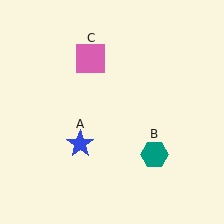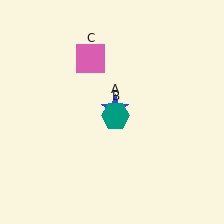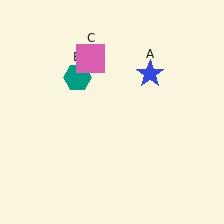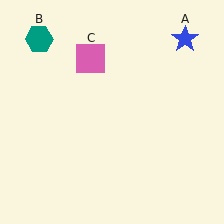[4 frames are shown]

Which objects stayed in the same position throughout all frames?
Pink square (object C) remained stationary.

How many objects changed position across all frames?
2 objects changed position: blue star (object A), teal hexagon (object B).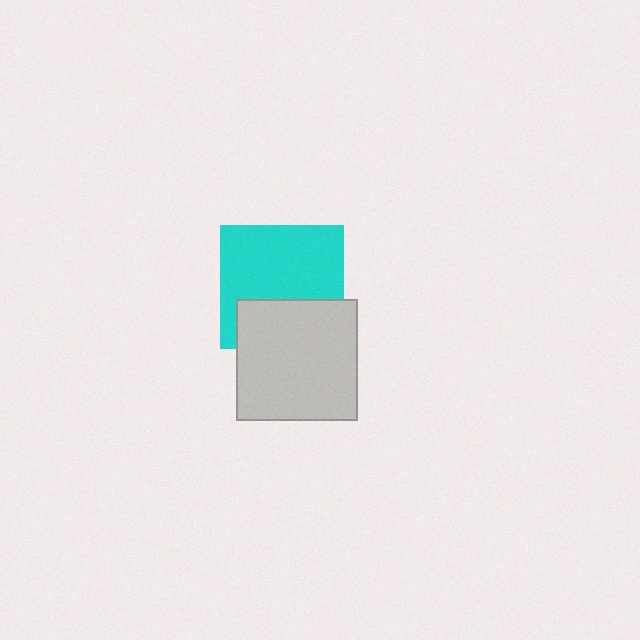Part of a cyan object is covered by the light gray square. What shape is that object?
It is a square.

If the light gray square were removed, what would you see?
You would see the complete cyan square.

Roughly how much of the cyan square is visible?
About half of it is visible (roughly 65%).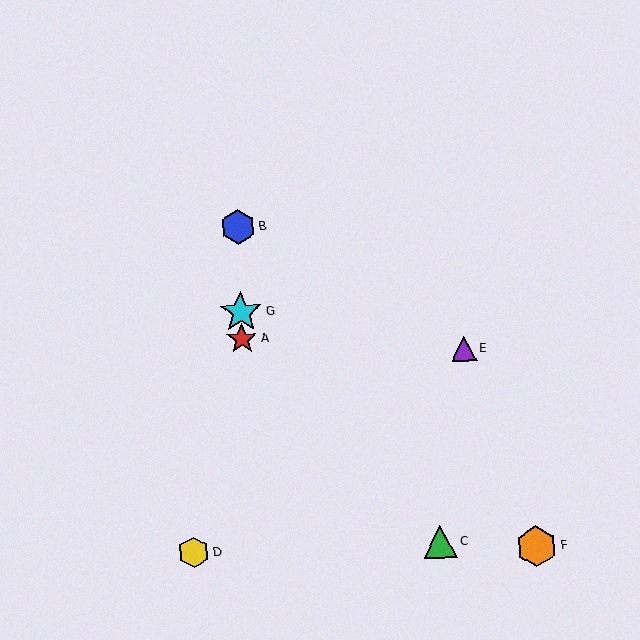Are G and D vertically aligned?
No, G is at x≈241 and D is at x≈194.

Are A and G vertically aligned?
Yes, both are at x≈242.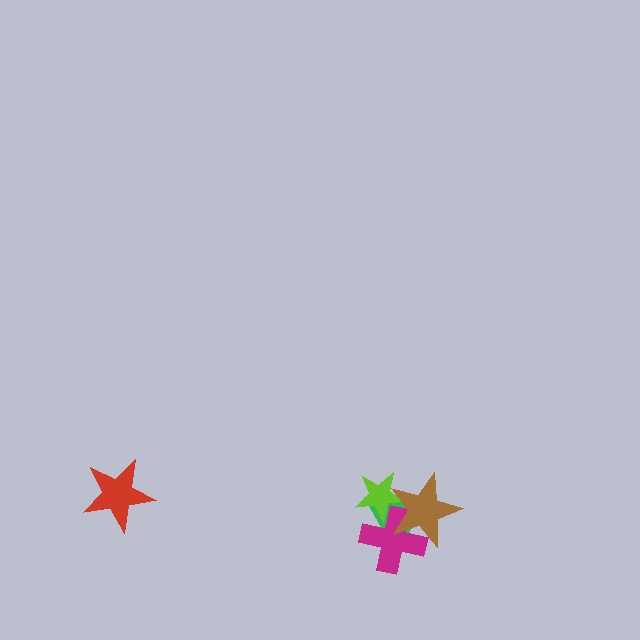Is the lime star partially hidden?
Yes, it is partially covered by another shape.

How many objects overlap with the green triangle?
3 objects overlap with the green triangle.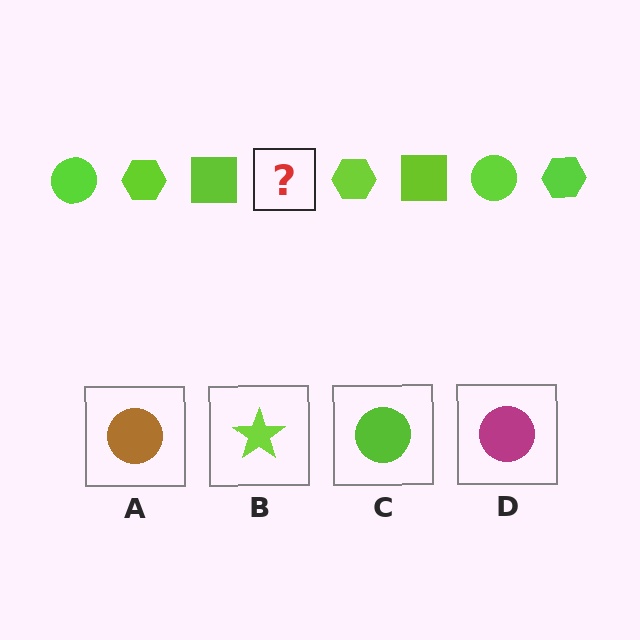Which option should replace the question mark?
Option C.